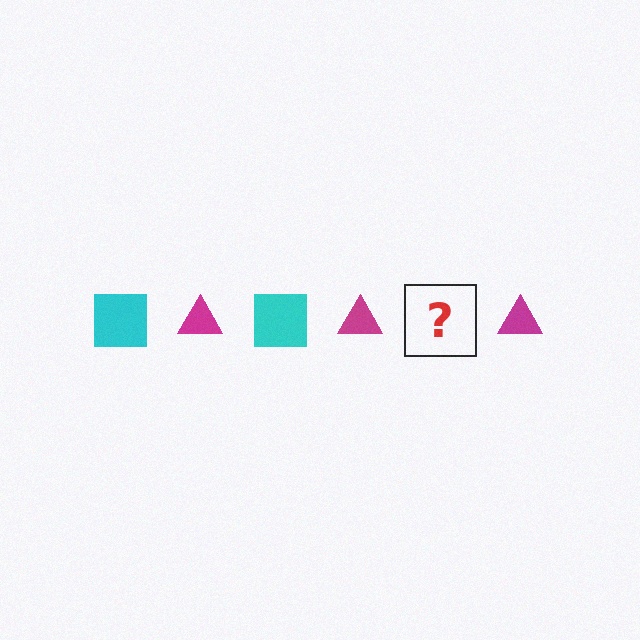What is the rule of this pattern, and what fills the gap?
The rule is that the pattern alternates between cyan square and magenta triangle. The gap should be filled with a cyan square.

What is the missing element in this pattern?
The missing element is a cyan square.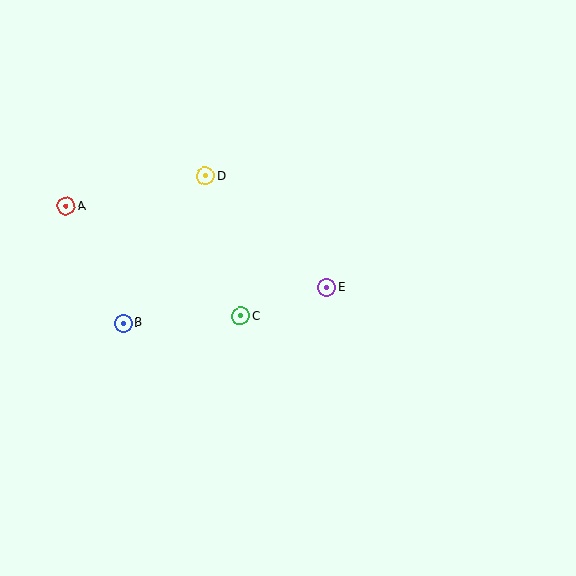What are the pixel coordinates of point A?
Point A is at (66, 206).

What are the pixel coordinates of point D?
Point D is at (205, 176).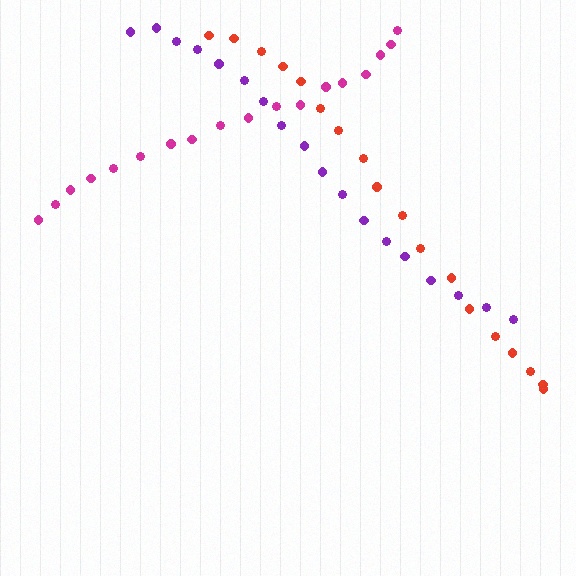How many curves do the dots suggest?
There are 3 distinct paths.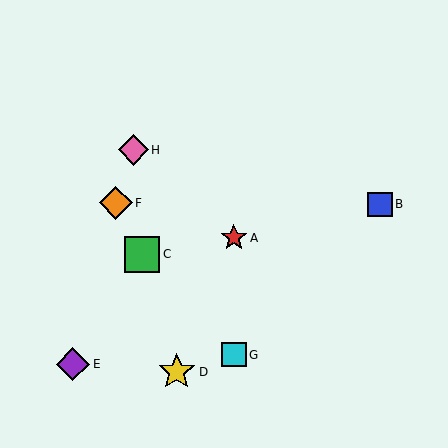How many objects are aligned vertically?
2 objects (A, G) are aligned vertically.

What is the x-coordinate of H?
Object H is at x≈133.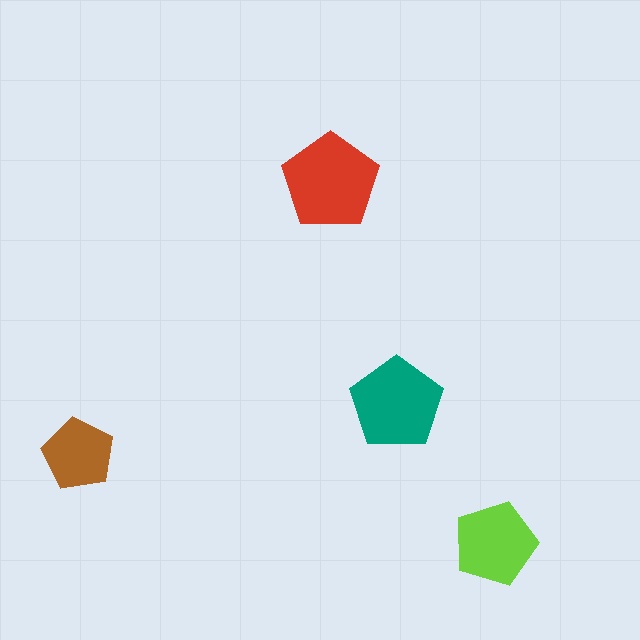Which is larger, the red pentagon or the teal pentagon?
The red one.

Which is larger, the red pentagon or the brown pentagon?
The red one.